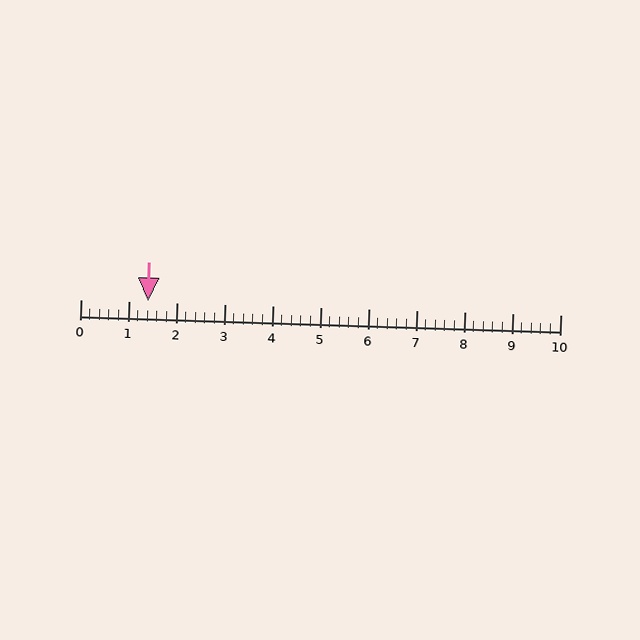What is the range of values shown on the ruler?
The ruler shows values from 0 to 10.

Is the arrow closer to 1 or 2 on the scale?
The arrow is closer to 1.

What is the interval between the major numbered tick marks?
The major tick marks are spaced 1 units apart.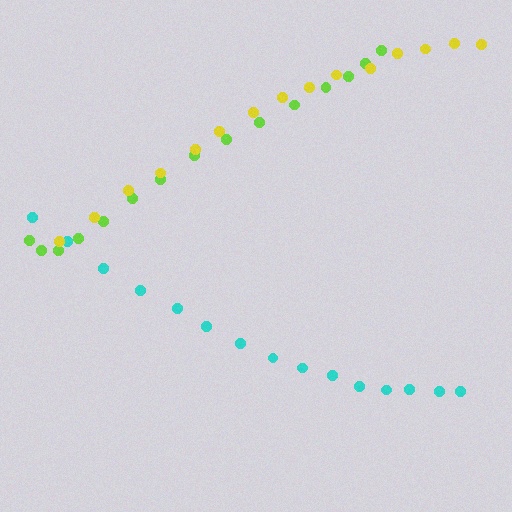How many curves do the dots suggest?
There are 3 distinct paths.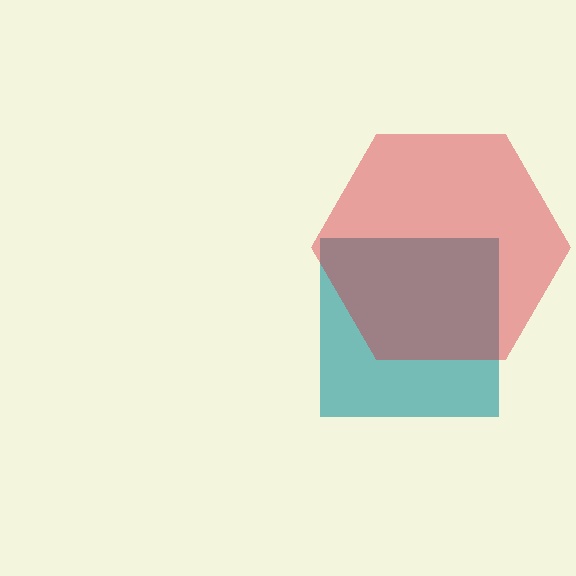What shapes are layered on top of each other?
The layered shapes are: a teal square, a red hexagon.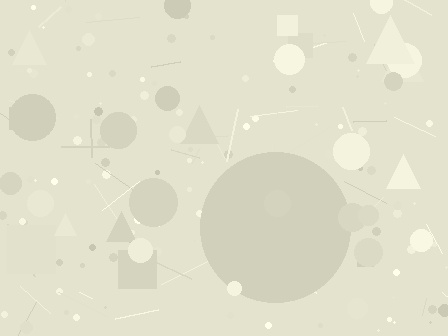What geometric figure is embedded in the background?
A circle is embedded in the background.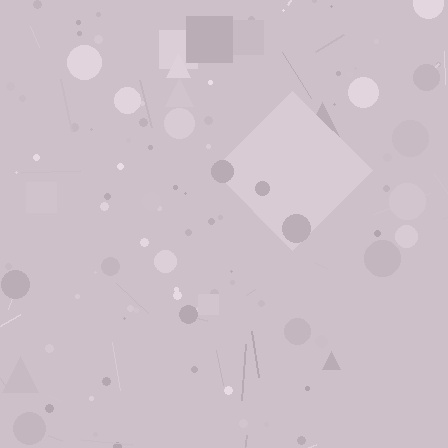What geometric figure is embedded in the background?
A diamond is embedded in the background.